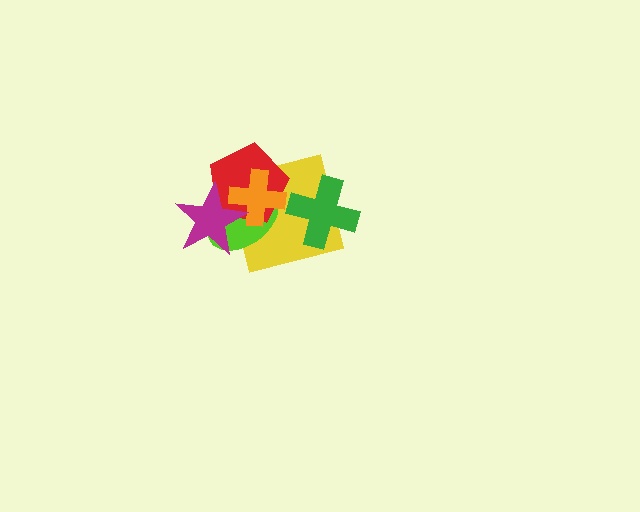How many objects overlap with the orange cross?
4 objects overlap with the orange cross.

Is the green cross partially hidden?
No, no other shape covers it.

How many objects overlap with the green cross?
1 object overlaps with the green cross.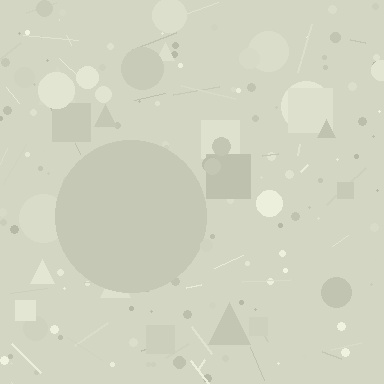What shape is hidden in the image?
A circle is hidden in the image.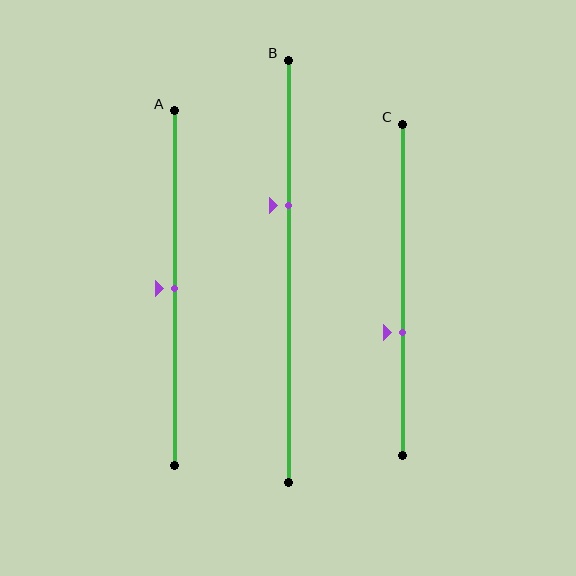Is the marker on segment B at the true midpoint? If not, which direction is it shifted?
No, the marker on segment B is shifted upward by about 16% of the segment length.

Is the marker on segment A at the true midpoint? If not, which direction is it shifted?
Yes, the marker on segment A is at the true midpoint.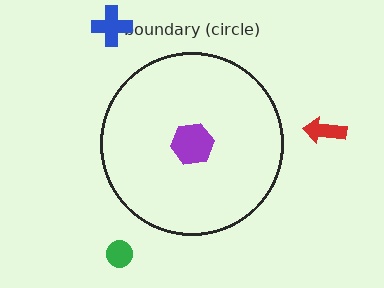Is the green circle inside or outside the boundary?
Outside.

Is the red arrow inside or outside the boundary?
Outside.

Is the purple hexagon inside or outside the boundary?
Inside.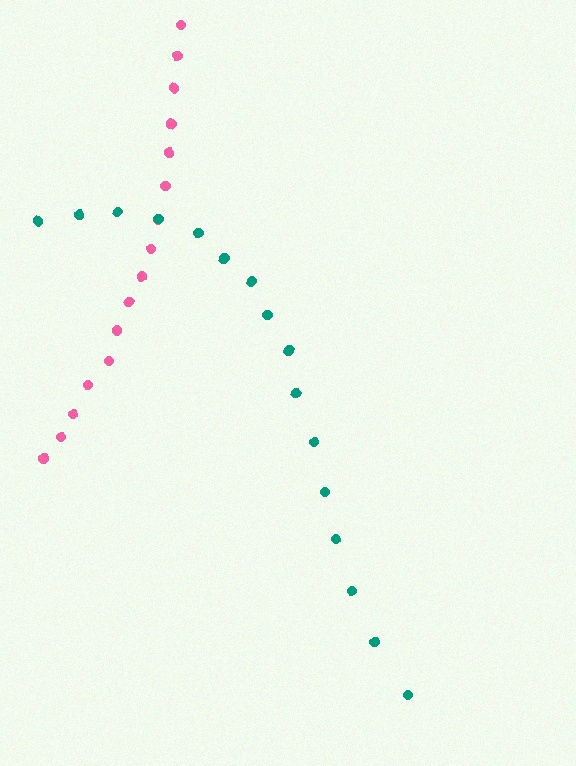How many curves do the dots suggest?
There are 2 distinct paths.